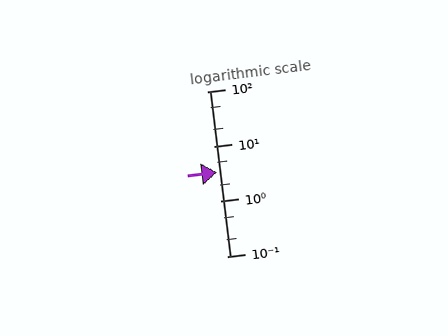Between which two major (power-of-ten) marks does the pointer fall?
The pointer is between 1 and 10.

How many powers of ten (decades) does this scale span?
The scale spans 3 decades, from 0.1 to 100.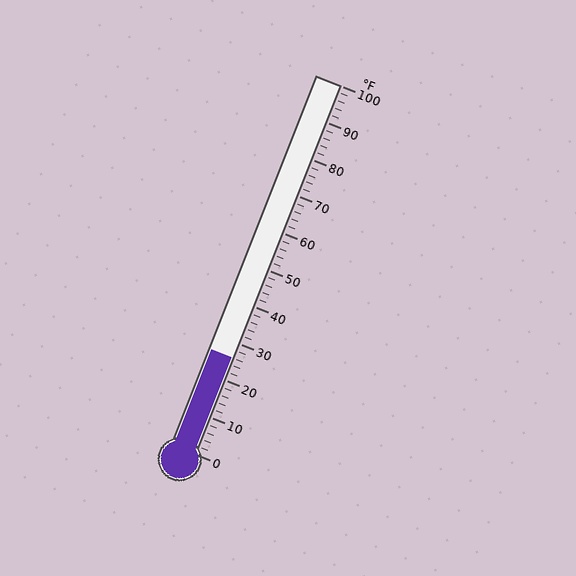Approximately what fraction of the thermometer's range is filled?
The thermometer is filled to approximately 25% of its range.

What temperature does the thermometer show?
The thermometer shows approximately 26°F.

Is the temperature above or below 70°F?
The temperature is below 70°F.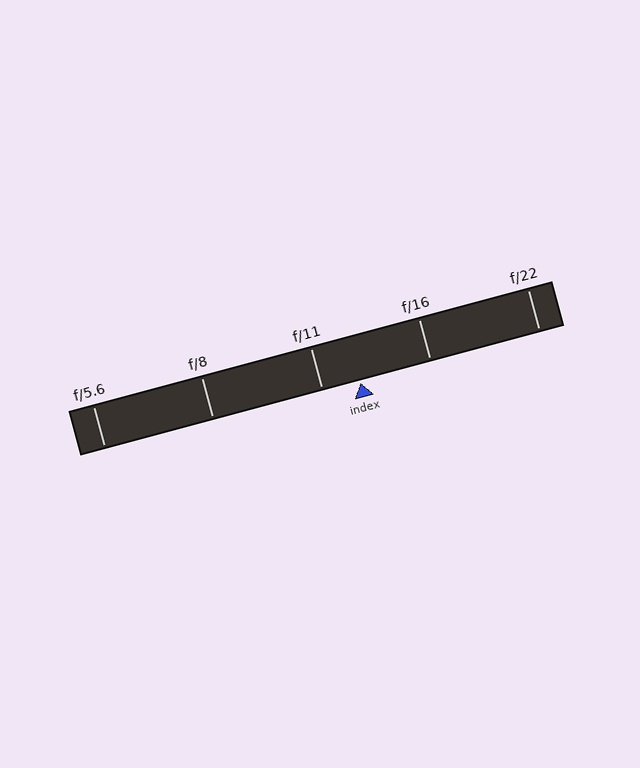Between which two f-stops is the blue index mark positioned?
The index mark is between f/11 and f/16.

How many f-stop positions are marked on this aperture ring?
There are 5 f-stop positions marked.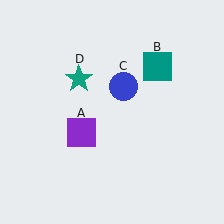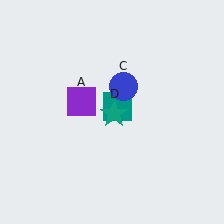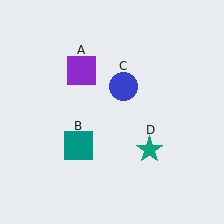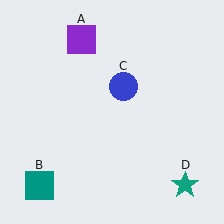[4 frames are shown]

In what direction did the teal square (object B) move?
The teal square (object B) moved down and to the left.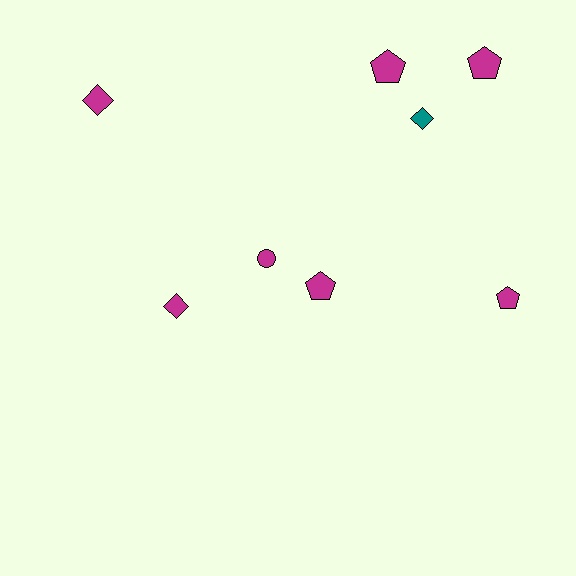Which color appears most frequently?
Magenta, with 7 objects.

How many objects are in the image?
There are 8 objects.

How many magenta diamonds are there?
There are 2 magenta diamonds.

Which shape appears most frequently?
Pentagon, with 4 objects.